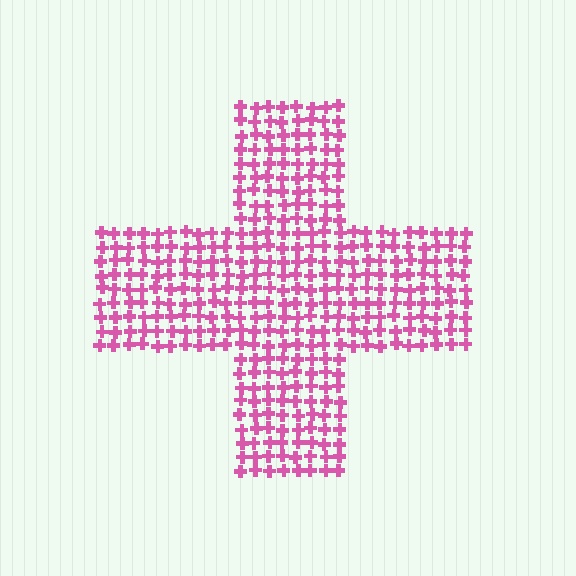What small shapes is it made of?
It is made of small crosses.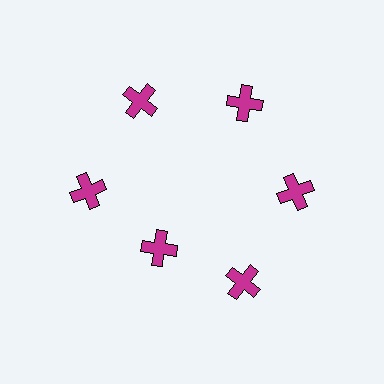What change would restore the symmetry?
The symmetry would be restored by moving it outward, back onto the ring so that all 6 crosses sit at equal angles and equal distance from the center.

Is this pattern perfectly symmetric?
No. The 6 magenta crosses are arranged in a ring, but one element near the 7 o'clock position is pulled inward toward the center, breaking the 6-fold rotational symmetry.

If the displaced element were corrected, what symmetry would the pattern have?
It would have 6-fold rotational symmetry — the pattern would map onto itself every 60 degrees.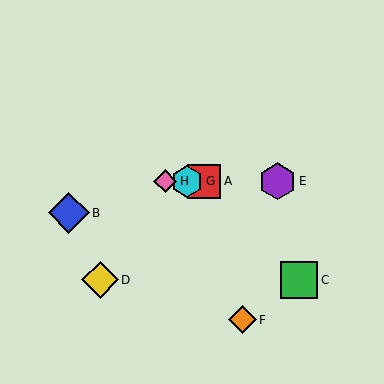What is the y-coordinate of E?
Object E is at y≈181.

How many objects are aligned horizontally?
4 objects (A, E, G, H) are aligned horizontally.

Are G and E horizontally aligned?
Yes, both are at y≈181.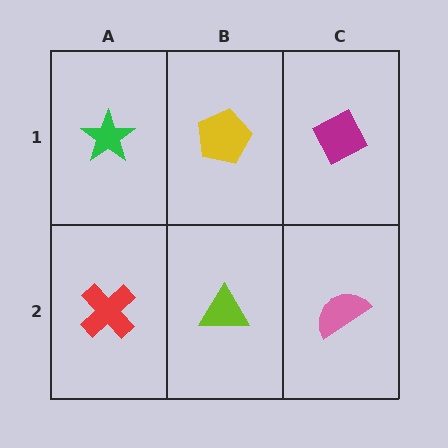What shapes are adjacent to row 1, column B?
A lime triangle (row 2, column B), a green star (row 1, column A), a magenta diamond (row 1, column C).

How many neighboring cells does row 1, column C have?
2.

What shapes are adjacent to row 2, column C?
A magenta diamond (row 1, column C), a lime triangle (row 2, column B).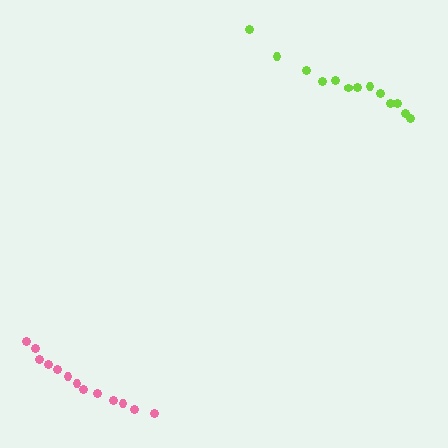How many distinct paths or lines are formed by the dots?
There are 2 distinct paths.